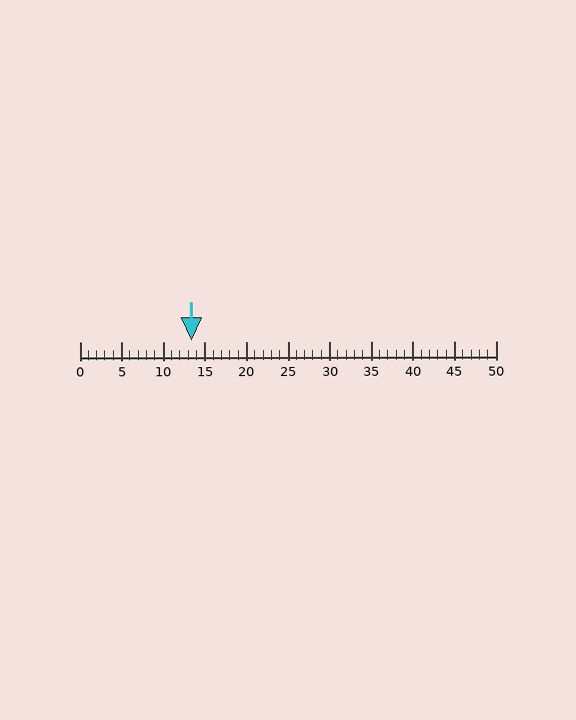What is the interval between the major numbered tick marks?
The major tick marks are spaced 5 units apart.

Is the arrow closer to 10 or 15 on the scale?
The arrow is closer to 15.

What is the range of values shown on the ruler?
The ruler shows values from 0 to 50.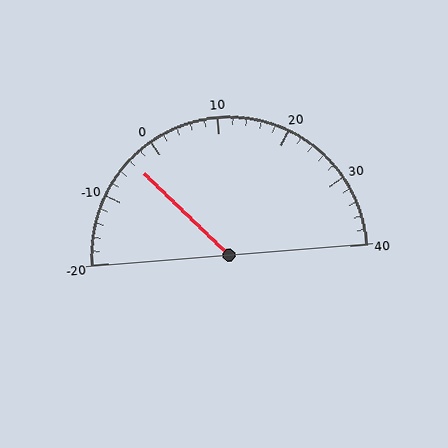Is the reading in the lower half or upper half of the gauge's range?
The reading is in the lower half of the range (-20 to 40).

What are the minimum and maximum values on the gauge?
The gauge ranges from -20 to 40.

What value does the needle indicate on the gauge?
The needle indicates approximately -4.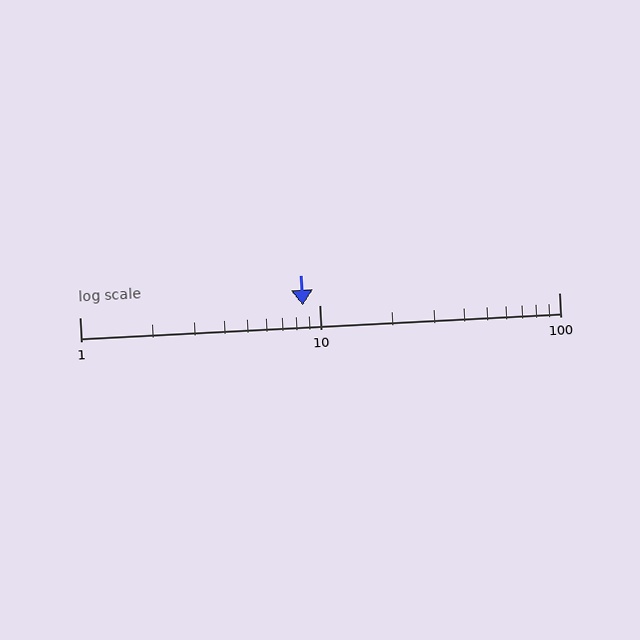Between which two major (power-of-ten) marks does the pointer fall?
The pointer is between 1 and 10.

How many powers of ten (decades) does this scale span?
The scale spans 2 decades, from 1 to 100.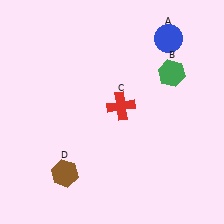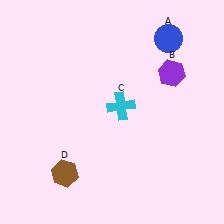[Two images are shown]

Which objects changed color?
B changed from green to purple. C changed from red to cyan.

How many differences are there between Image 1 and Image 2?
There are 2 differences between the two images.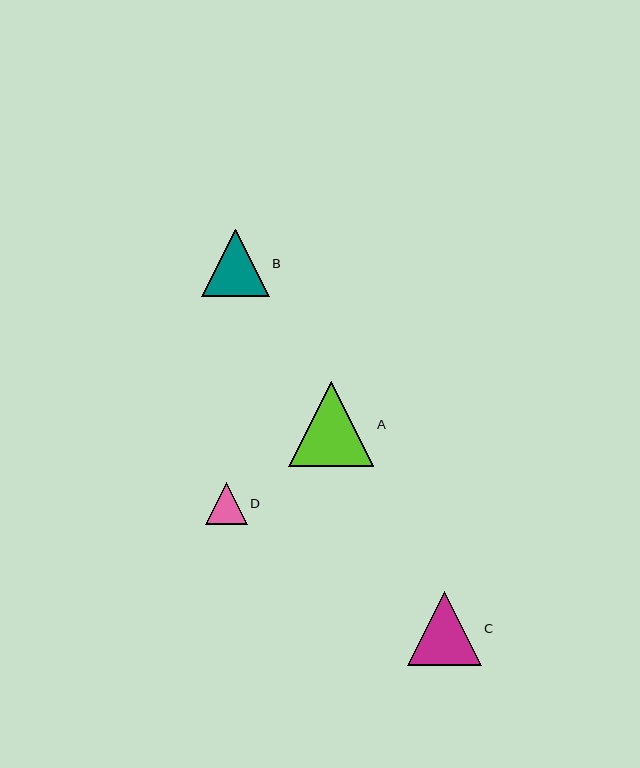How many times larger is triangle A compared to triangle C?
Triangle A is approximately 1.2 times the size of triangle C.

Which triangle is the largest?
Triangle A is the largest with a size of approximately 85 pixels.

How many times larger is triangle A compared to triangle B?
Triangle A is approximately 1.3 times the size of triangle B.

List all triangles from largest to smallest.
From largest to smallest: A, C, B, D.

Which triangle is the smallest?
Triangle D is the smallest with a size of approximately 42 pixels.